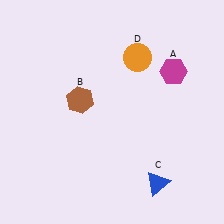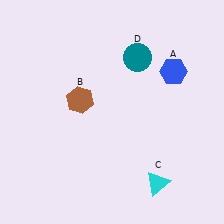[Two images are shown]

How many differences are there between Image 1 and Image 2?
There are 3 differences between the two images.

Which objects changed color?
A changed from magenta to blue. C changed from blue to cyan. D changed from orange to teal.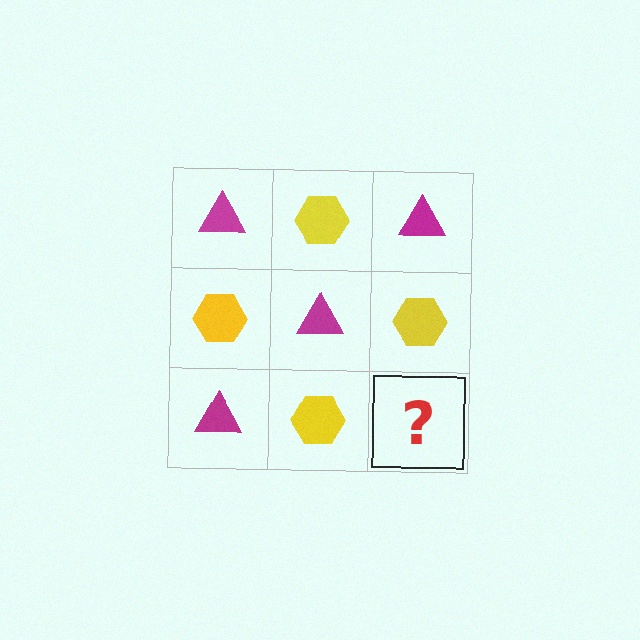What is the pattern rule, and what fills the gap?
The rule is that it alternates magenta triangle and yellow hexagon in a checkerboard pattern. The gap should be filled with a magenta triangle.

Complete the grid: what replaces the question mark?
The question mark should be replaced with a magenta triangle.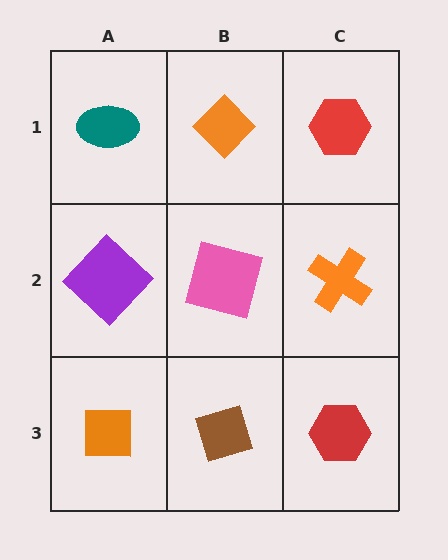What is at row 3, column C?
A red hexagon.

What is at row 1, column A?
A teal ellipse.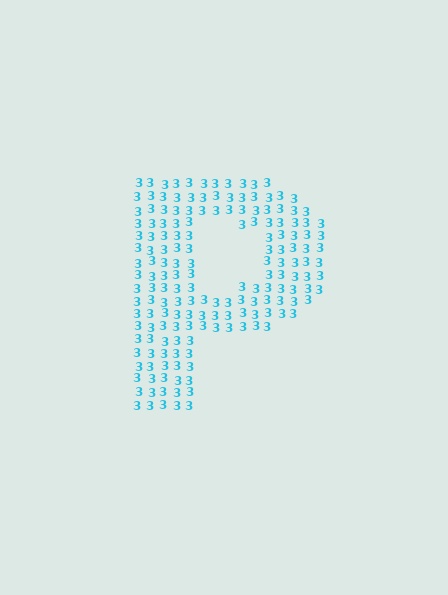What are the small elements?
The small elements are digit 3's.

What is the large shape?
The large shape is the letter P.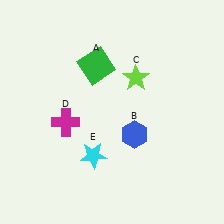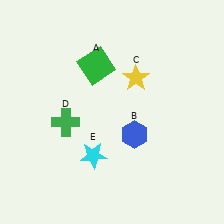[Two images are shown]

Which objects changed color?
C changed from lime to yellow. D changed from magenta to green.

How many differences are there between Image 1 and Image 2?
There are 2 differences between the two images.